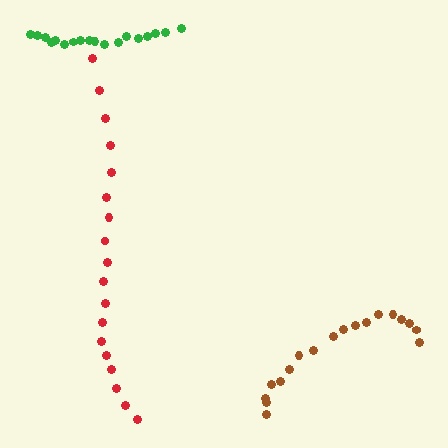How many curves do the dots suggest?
There are 3 distinct paths.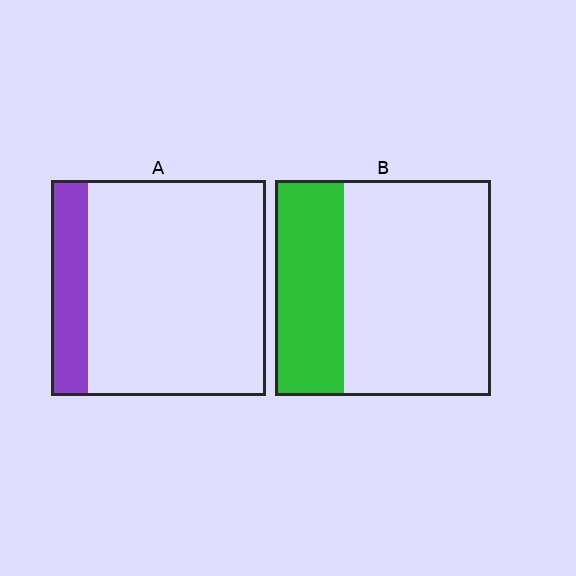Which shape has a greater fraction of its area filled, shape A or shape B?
Shape B.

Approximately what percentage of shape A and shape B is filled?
A is approximately 15% and B is approximately 30%.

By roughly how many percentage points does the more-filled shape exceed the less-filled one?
By roughly 15 percentage points (B over A).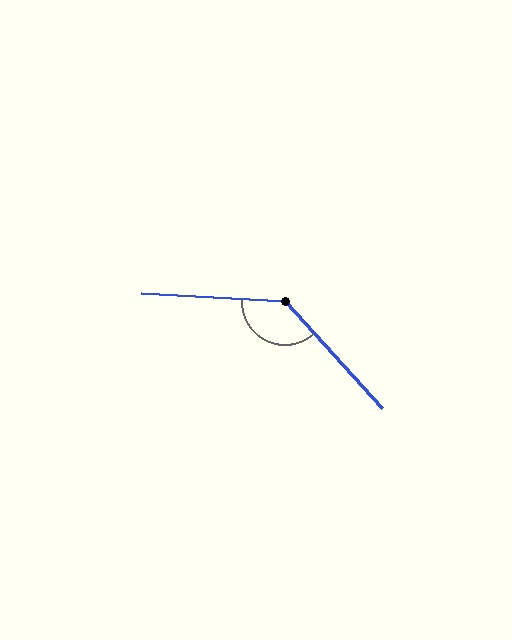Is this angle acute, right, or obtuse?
It is obtuse.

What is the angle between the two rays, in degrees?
Approximately 135 degrees.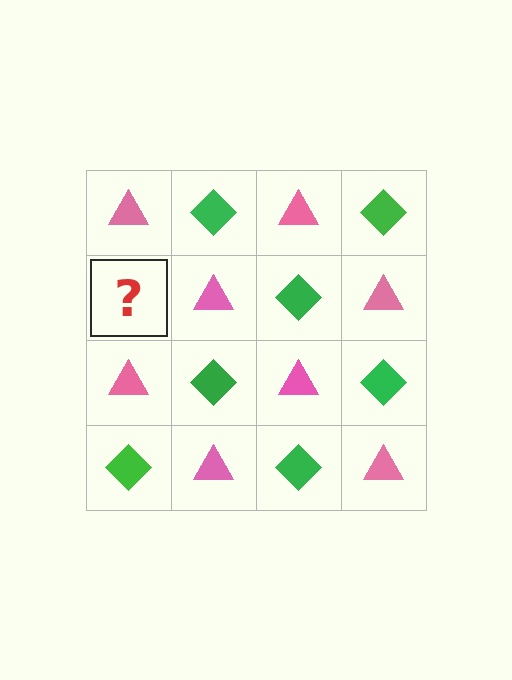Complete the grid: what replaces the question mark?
The question mark should be replaced with a green diamond.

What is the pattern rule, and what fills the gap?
The rule is that it alternates pink triangle and green diamond in a checkerboard pattern. The gap should be filled with a green diamond.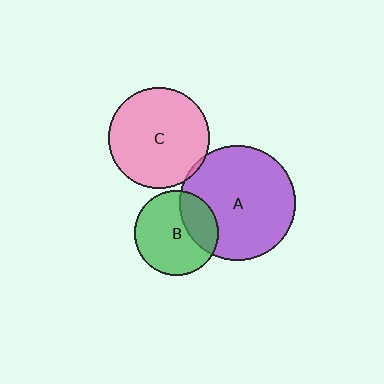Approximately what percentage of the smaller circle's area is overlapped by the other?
Approximately 30%.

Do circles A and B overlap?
Yes.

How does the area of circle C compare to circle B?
Approximately 1.4 times.